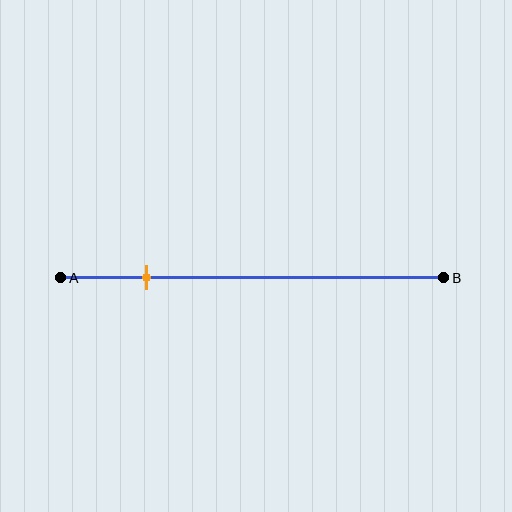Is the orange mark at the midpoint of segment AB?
No, the mark is at about 25% from A, not at the 50% midpoint.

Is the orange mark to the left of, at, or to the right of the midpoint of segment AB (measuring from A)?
The orange mark is to the left of the midpoint of segment AB.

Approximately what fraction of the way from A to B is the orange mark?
The orange mark is approximately 25% of the way from A to B.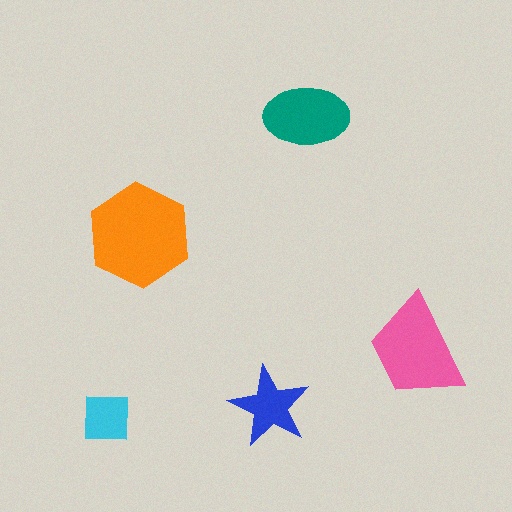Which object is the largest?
The orange hexagon.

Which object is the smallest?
The cyan square.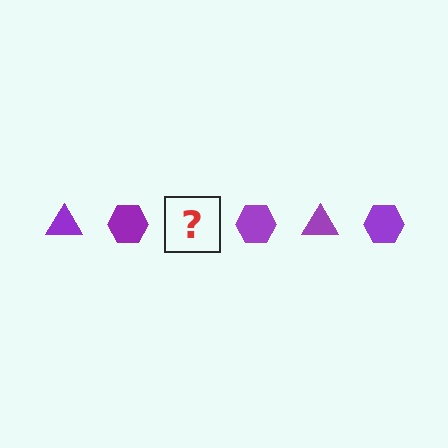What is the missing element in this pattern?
The missing element is a purple triangle.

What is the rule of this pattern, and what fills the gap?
The rule is that the pattern cycles through triangle, hexagon shapes in purple. The gap should be filled with a purple triangle.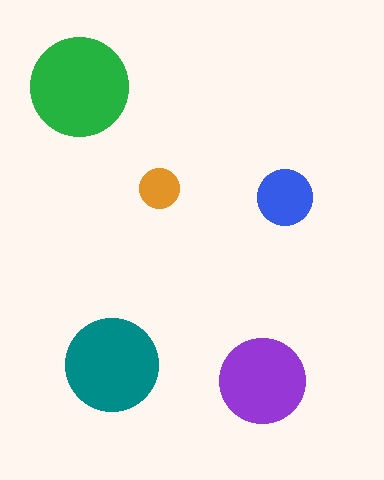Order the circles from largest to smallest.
the green one, the teal one, the purple one, the blue one, the orange one.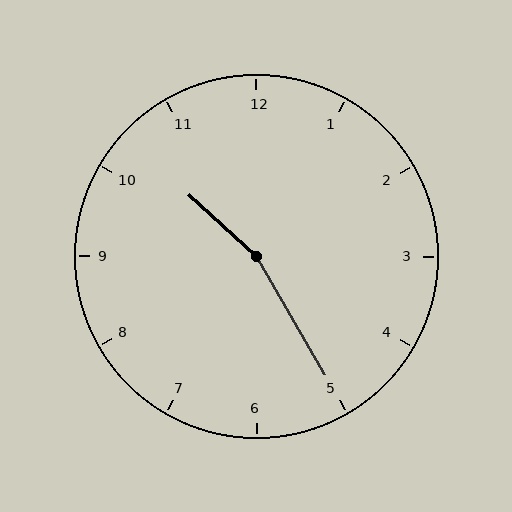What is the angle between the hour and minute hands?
Approximately 162 degrees.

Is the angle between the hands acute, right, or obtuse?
It is obtuse.